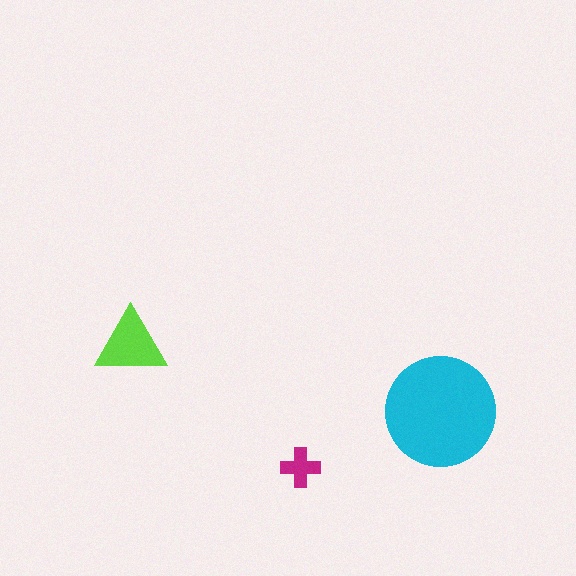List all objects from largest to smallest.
The cyan circle, the lime triangle, the magenta cross.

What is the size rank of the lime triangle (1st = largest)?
2nd.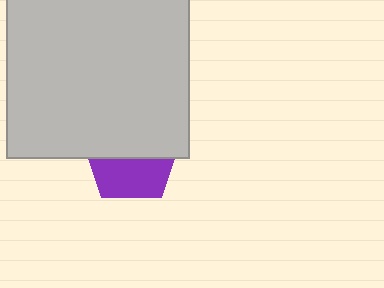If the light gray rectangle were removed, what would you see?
You would see the complete purple pentagon.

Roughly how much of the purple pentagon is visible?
A small part of it is visible (roughly 44%).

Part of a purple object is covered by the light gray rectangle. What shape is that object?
It is a pentagon.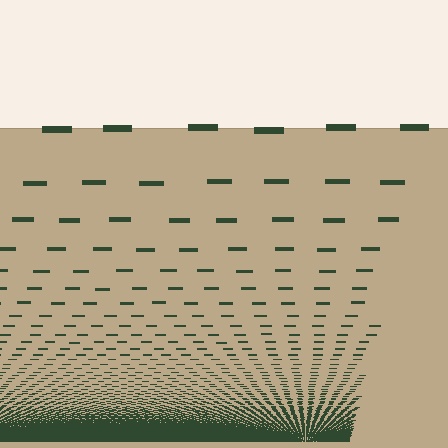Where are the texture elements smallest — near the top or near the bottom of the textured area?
Near the bottom.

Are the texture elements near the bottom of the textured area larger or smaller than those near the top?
Smaller. The gradient is inverted — elements near the bottom are smaller and denser.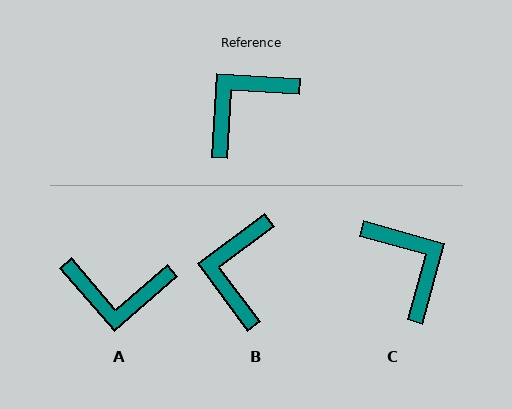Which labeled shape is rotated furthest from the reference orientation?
A, about 134 degrees away.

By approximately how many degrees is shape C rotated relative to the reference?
Approximately 102 degrees clockwise.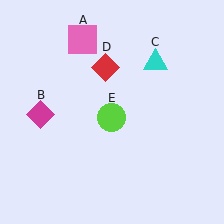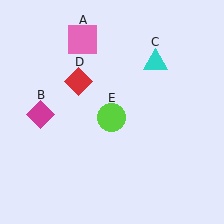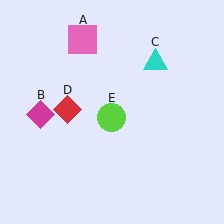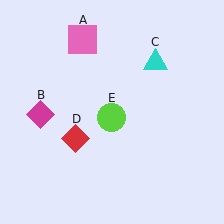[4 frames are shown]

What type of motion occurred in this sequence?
The red diamond (object D) rotated counterclockwise around the center of the scene.